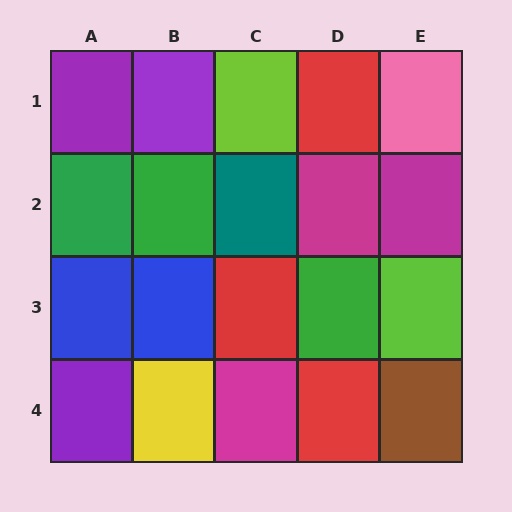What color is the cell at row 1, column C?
Lime.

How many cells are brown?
1 cell is brown.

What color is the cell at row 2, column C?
Teal.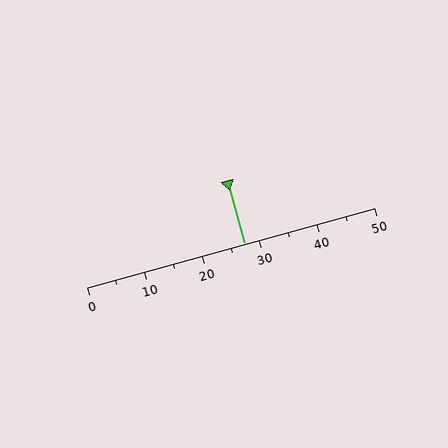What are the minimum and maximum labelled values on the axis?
The axis runs from 0 to 50.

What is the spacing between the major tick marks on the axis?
The major ticks are spaced 10 apart.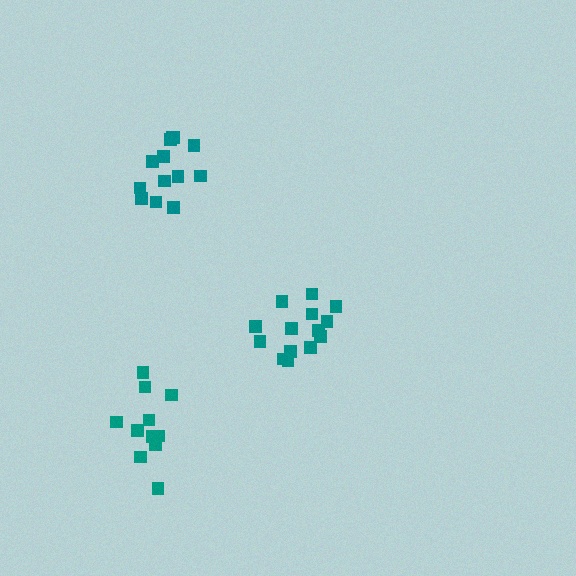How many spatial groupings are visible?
There are 3 spatial groupings.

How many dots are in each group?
Group 1: 14 dots, Group 2: 11 dots, Group 3: 13 dots (38 total).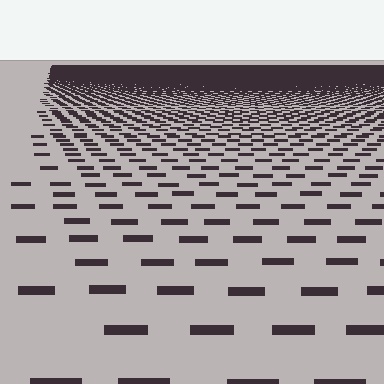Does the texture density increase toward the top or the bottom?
Density increases toward the top.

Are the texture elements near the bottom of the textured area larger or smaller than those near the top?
Larger. Near the bottom, elements are closer to the viewer and appear at a bigger on-screen size.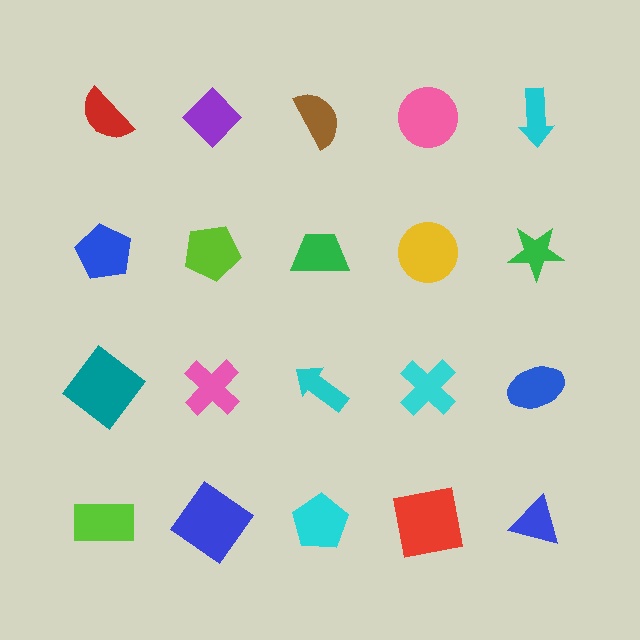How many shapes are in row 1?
5 shapes.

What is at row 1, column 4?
A pink circle.